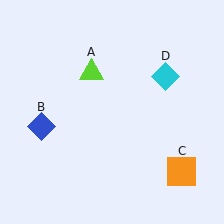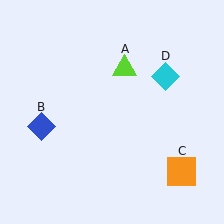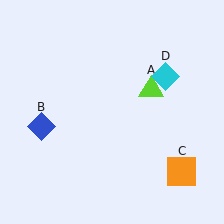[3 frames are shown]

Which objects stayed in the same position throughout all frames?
Blue diamond (object B) and orange square (object C) and cyan diamond (object D) remained stationary.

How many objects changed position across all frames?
1 object changed position: lime triangle (object A).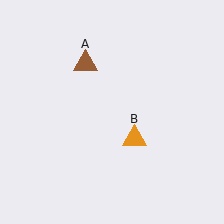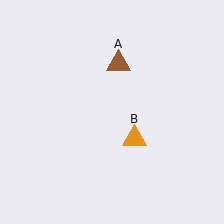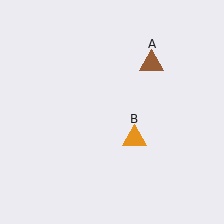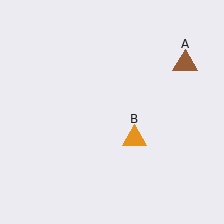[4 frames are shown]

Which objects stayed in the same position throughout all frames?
Orange triangle (object B) remained stationary.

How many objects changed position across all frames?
1 object changed position: brown triangle (object A).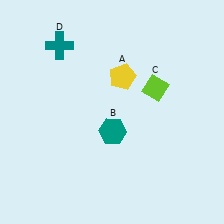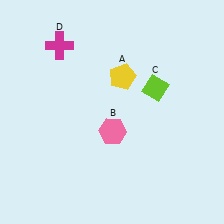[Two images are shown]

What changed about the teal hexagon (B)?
In Image 1, B is teal. In Image 2, it changed to pink.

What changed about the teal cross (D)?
In Image 1, D is teal. In Image 2, it changed to magenta.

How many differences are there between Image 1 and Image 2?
There are 2 differences between the two images.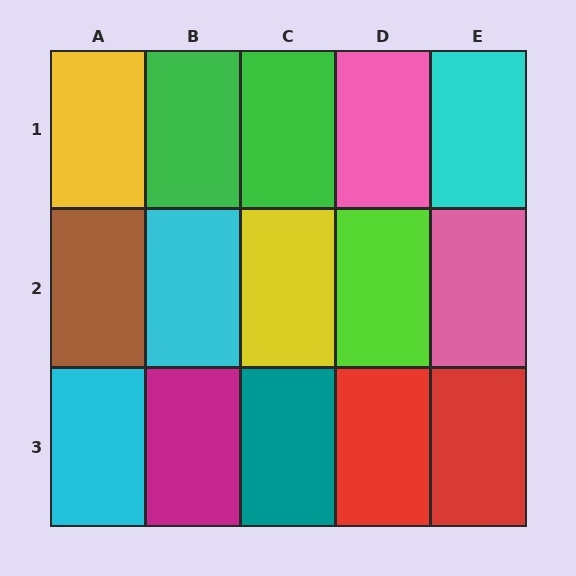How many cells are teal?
1 cell is teal.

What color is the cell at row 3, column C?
Teal.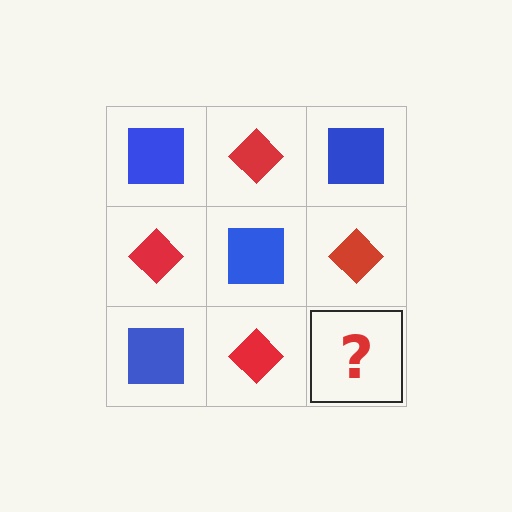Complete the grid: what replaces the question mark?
The question mark should be replaced with a blue square.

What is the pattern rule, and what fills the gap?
The rule is that it alternates blue square and red diamond in a checkerboard pattern. The gap should be filled with a blue square.